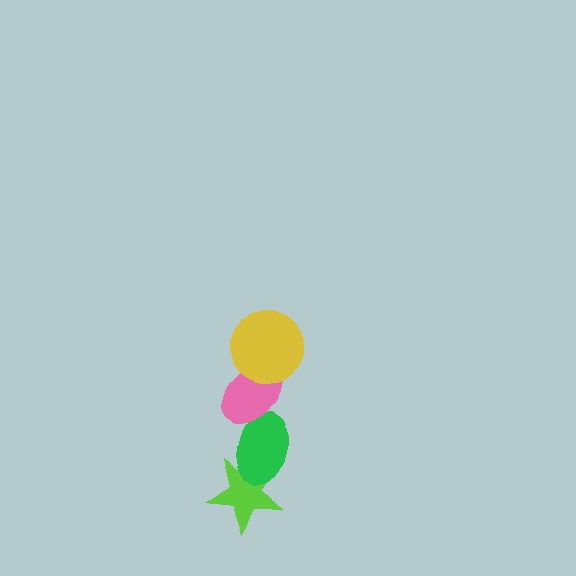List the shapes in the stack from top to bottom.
From top to bottom: the yellow circle, the pink ellipse, the green ellipse, the lime star.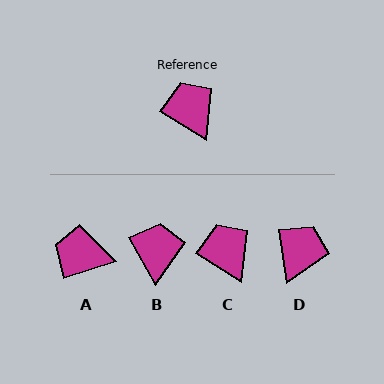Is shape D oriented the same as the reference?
No, it is off by about 49 degrees.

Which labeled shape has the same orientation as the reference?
C.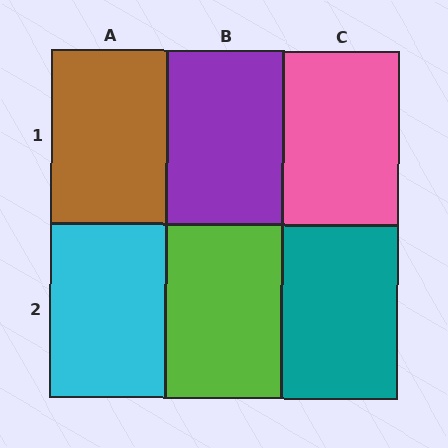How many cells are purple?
1 cell is purple.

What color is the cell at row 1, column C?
Pink.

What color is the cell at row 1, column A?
Brown.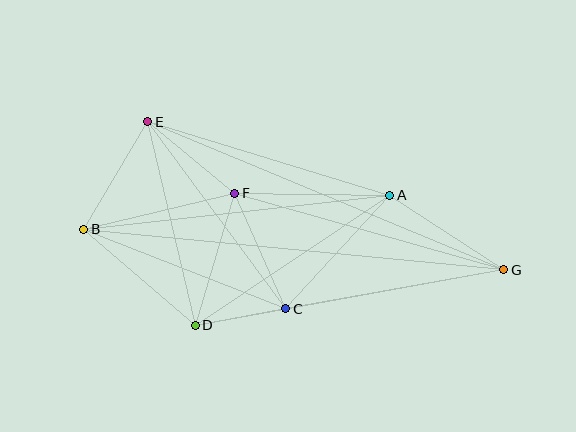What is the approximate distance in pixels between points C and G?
The distance between C and G is approximately 222 pixels.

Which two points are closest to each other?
Points C and D are closest to each other.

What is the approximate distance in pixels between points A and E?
The distance between A and E is approximately 253 pixels.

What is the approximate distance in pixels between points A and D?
The distance between A and D is approximately 234 pixels.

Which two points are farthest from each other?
Points B and G are farthest from each other.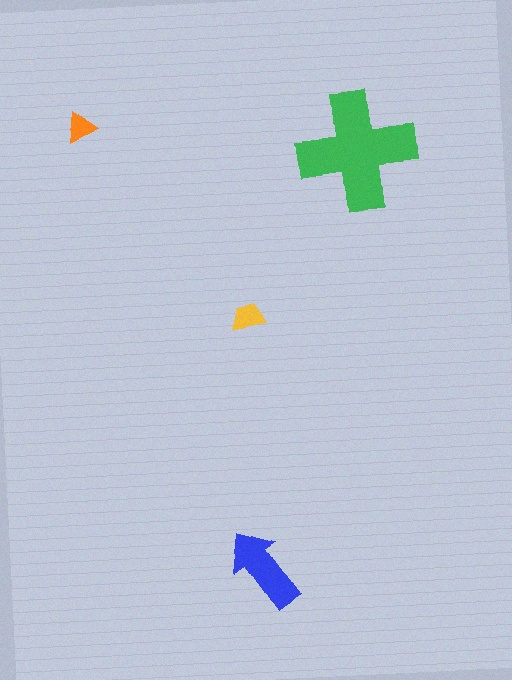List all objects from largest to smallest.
The green cross, the blue arrow, the yellow trapezoid, the orange triangle.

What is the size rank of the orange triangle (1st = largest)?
4th.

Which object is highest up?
The orange triangle is topmost.